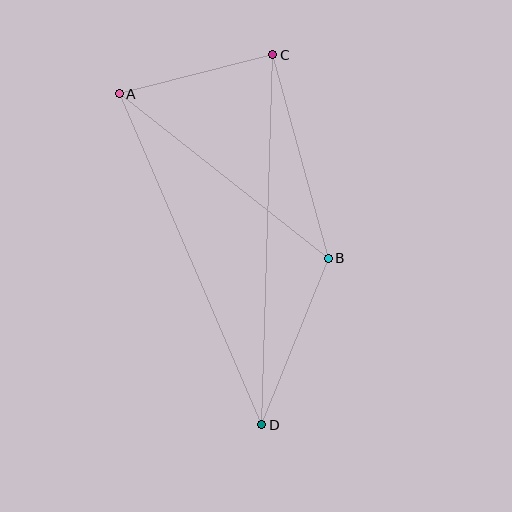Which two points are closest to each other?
Points A and C are closest to each other.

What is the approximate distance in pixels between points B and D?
The distance between B and D is approximately 179 pixels.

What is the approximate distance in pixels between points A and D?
The distance between A and D is approximately 360 pixels.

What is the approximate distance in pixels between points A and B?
The distance between A and B is approximately 266 pixels.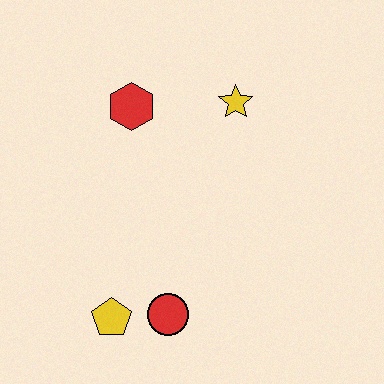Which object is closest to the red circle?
The yellow pentagon is closest to the red circle.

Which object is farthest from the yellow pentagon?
The yellow star is farthest from the yellow pentagon.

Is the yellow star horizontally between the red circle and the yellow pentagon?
No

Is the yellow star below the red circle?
No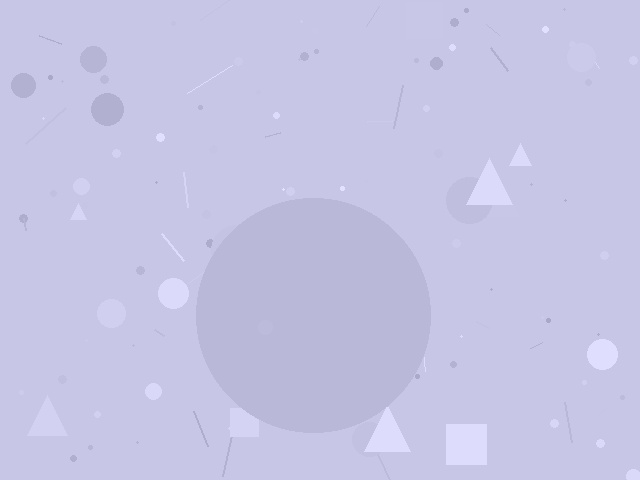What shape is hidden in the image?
A circle is hidden in the image.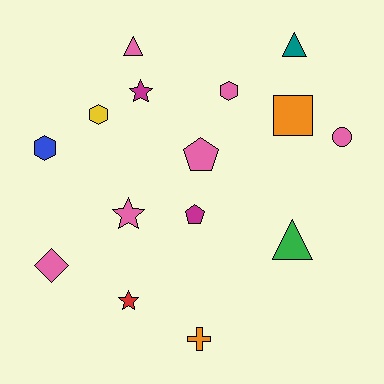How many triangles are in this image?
There are 3 triangles.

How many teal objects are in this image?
There is 1 teal object.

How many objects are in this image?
There are 15 objects.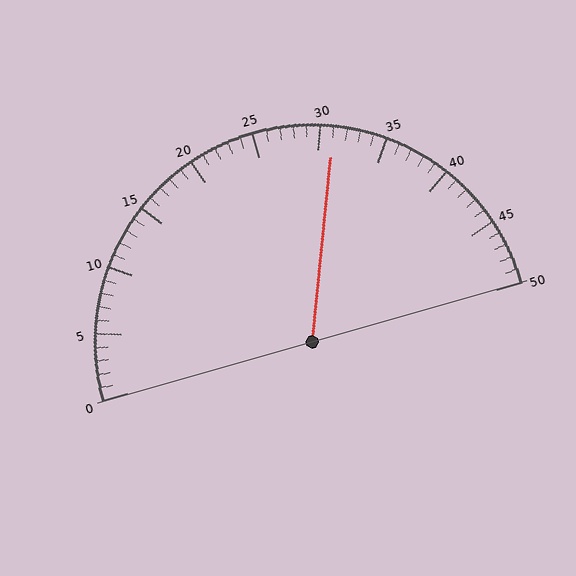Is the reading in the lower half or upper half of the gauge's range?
The reading is in the upper half of the range (0 to 50).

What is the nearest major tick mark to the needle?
The nearest major tick mark is 30.